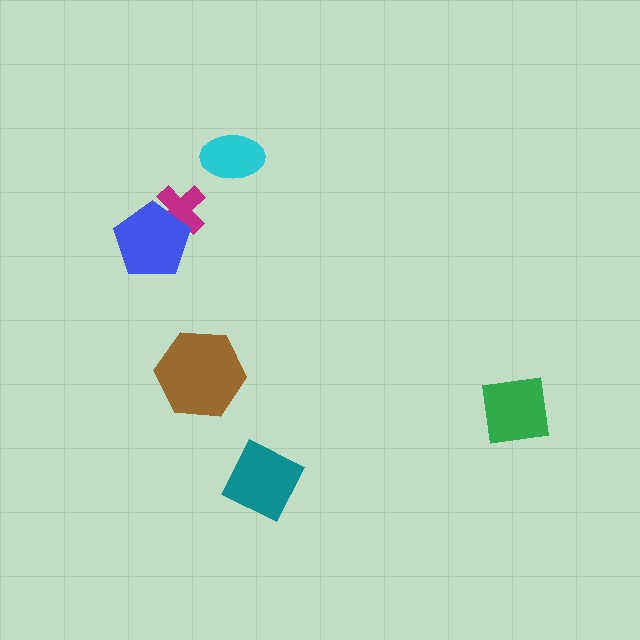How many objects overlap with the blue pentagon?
1 object overlaps with the blue pentagon.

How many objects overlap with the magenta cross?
1 object overlaps with the magenta cross.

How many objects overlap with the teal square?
0 objects overlap with the teal square.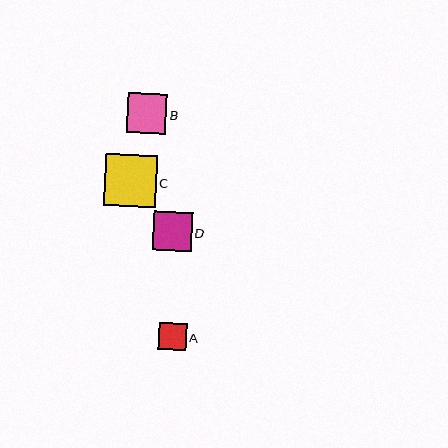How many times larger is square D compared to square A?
Square D is approximately 1.4 times the size of square A.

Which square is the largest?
Square C is the largest with a size of approximately 52 pixels.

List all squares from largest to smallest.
From largest to smallest: C, B, D, A.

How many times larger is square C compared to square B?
Square C is approximately 1.3 times the size of square B.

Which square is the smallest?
Square A is the smallest with a size of approximately 27 pixels.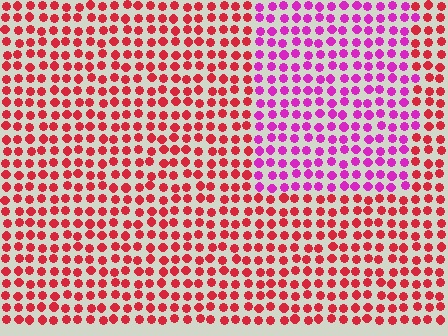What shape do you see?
I see a rectangle.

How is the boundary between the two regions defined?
The boundary is defined purely by a slight shift in hue (about 46 degrees). Spacing, size, and orientation are identical on both sides.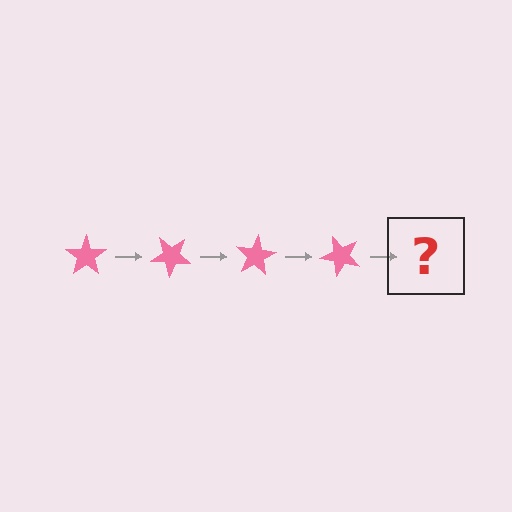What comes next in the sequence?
The next element should be a pink star rotated 160 degrees.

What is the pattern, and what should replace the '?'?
The pattern is that the star rotates 40 degrees each step. The '?' should be a pink star rotated 160 degrees.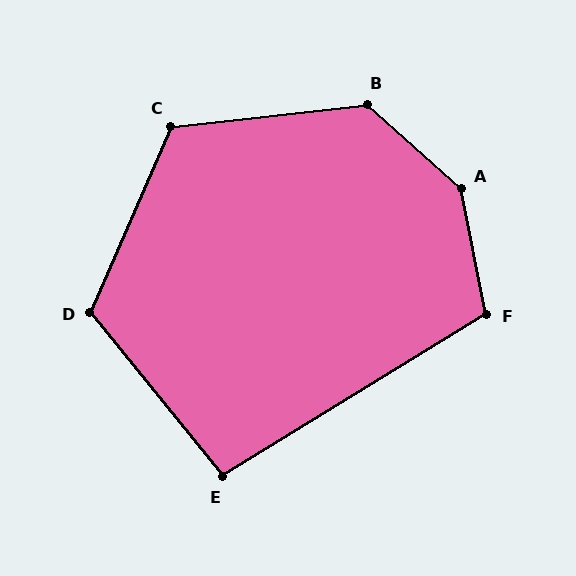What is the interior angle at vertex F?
Approximately 111 degrees (obtuse).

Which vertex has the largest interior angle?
A, at approximately 143 degrees.